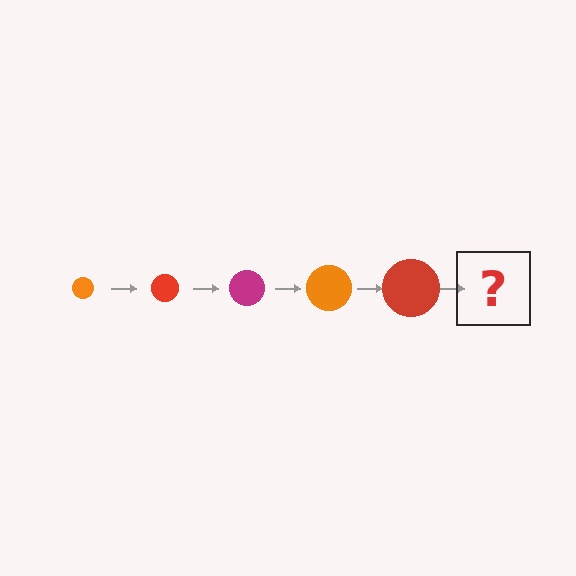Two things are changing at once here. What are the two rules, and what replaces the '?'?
The two rules are that the circle grows larger each step and the color cycles through orange, red, and magenta. The '?' should be a magenta circle, larger than the previous one.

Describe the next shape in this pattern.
It should be a magenta circle, larger than the previous one.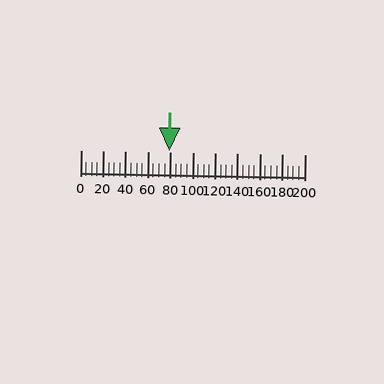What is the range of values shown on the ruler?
The ruler shows values from 0 to 200.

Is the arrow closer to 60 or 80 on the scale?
The arrow is closer to 80.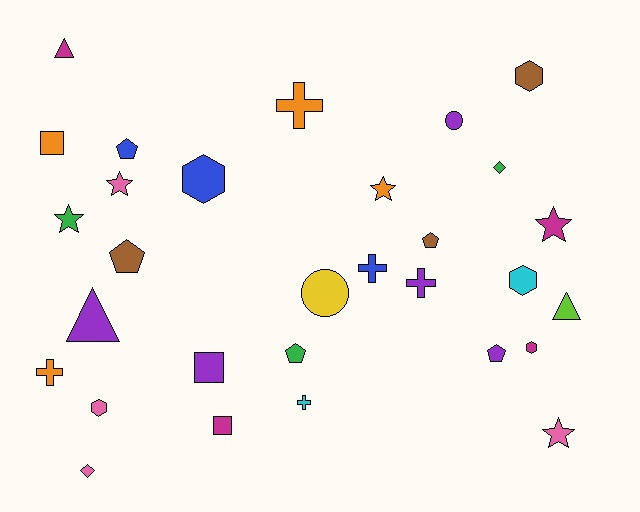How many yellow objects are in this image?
There is 1 yellow object.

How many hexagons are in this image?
There are 5 hexagons.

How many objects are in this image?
There are 30 objects.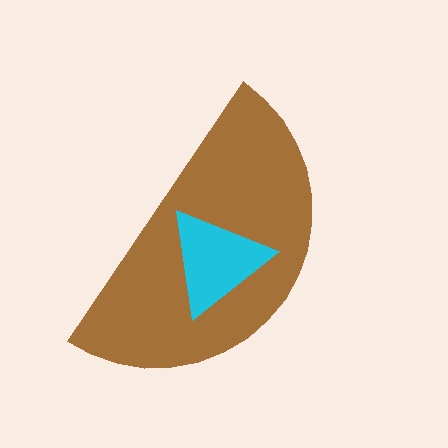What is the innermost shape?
The cyan triangle.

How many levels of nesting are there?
2.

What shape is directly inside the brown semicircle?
The cyan triangle.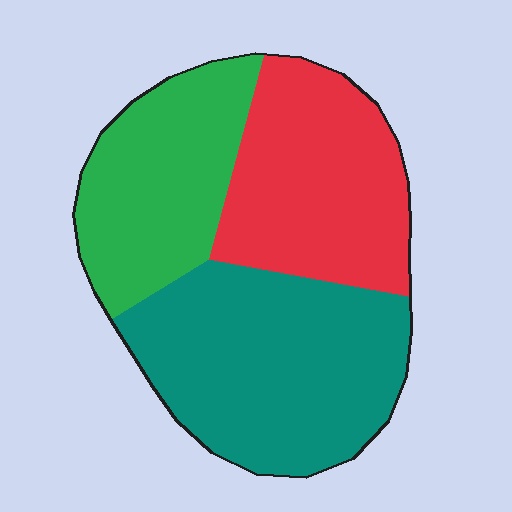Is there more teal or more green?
Teal.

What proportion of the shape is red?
Red takes up about one third (1/3) of the shape.